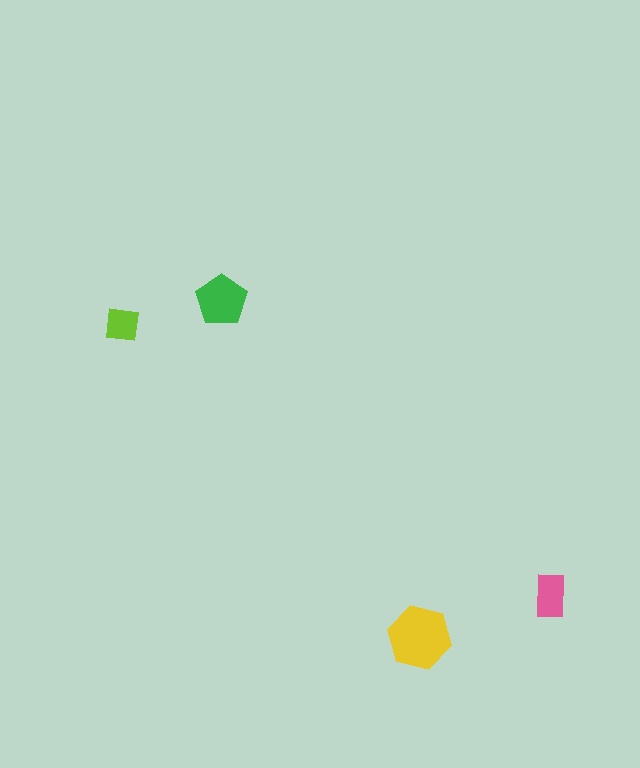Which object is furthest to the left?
The lime square is leftmost.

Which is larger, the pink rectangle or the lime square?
The pink rectangle.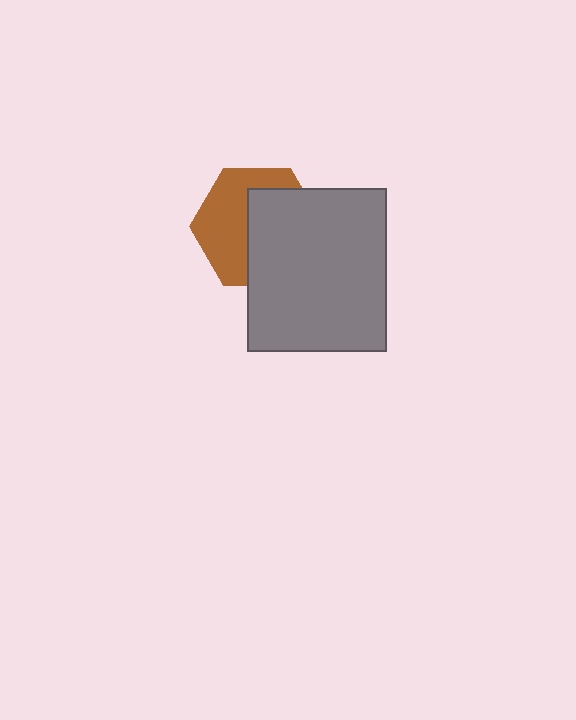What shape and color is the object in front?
The object in front is a gray rectangle.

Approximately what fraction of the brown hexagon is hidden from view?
Roughly 51% of the brown hexagon is hidden behind the gray rectangle.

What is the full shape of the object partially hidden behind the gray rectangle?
The partially hidden object is a brown hexagon.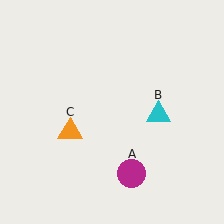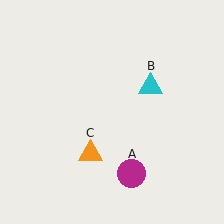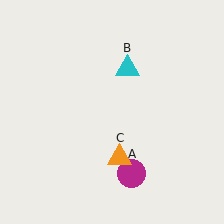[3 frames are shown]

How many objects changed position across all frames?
2 objects changed position: cyan triangle (object B), orange triangle (object C).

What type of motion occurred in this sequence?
The cyan triangle (object B), orange triangle (object C) rotated counterclockwise around the center of the scene.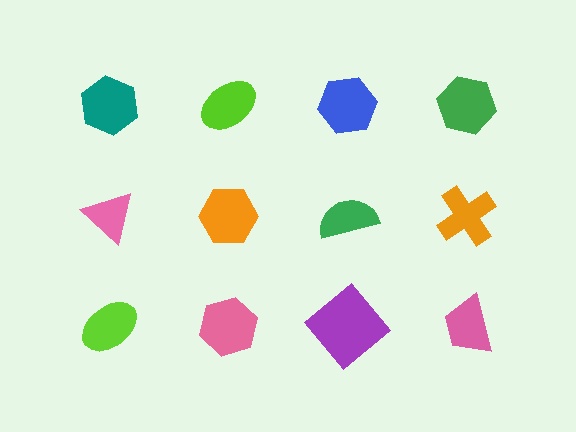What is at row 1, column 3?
A blue hexagon.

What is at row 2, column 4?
An orange cross.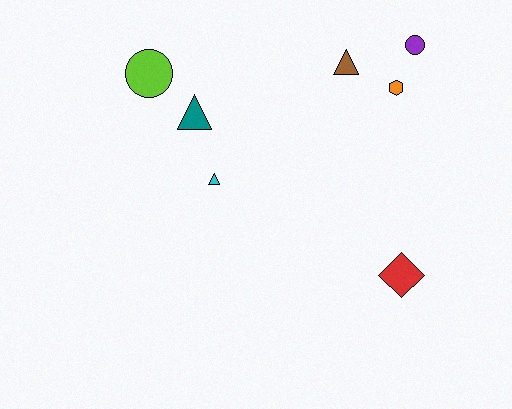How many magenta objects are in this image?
There are no magenta objects.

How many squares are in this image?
There are no squares.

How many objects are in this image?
There are 7 objects.